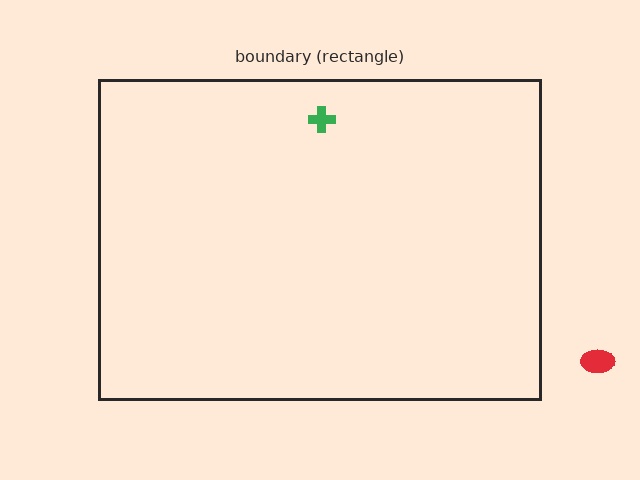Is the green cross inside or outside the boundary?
Inside.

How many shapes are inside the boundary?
1 inside, 1 outside.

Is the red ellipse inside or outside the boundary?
Outside.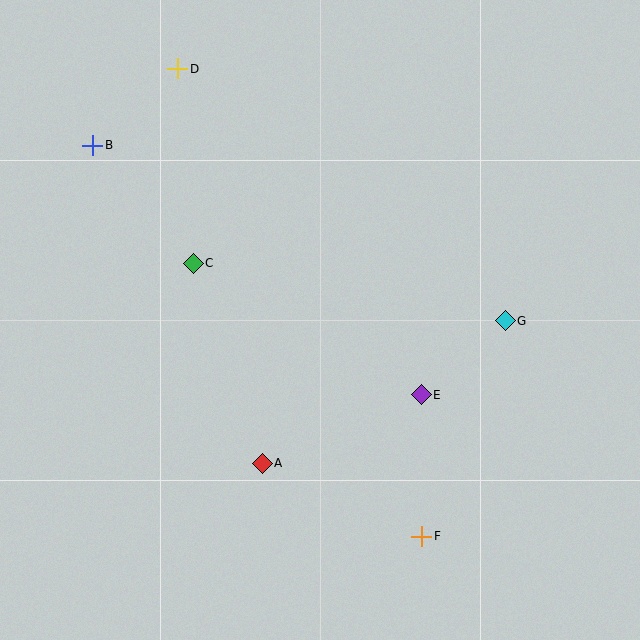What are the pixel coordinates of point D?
Point D is at (178, 69).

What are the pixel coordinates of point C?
Point C is at (193, 263).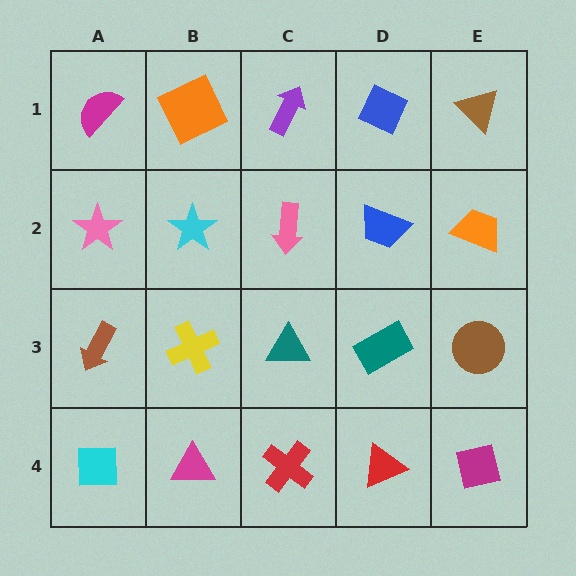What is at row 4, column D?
A red triangle.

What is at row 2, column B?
A cyan star.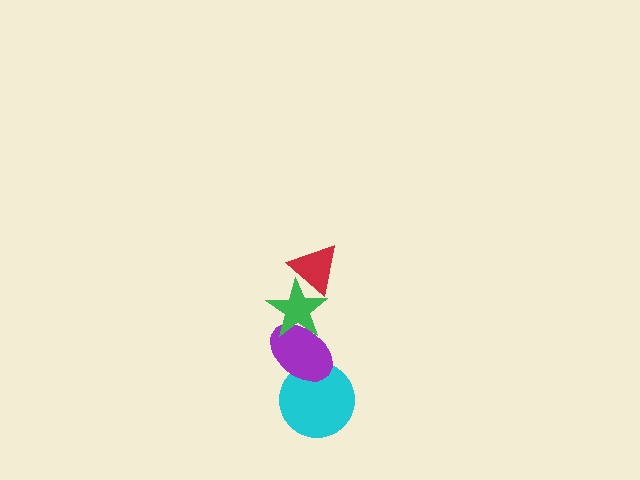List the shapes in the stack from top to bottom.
From top to bottom: the red triangle, the green star, the purple ellipse, the cyan circle.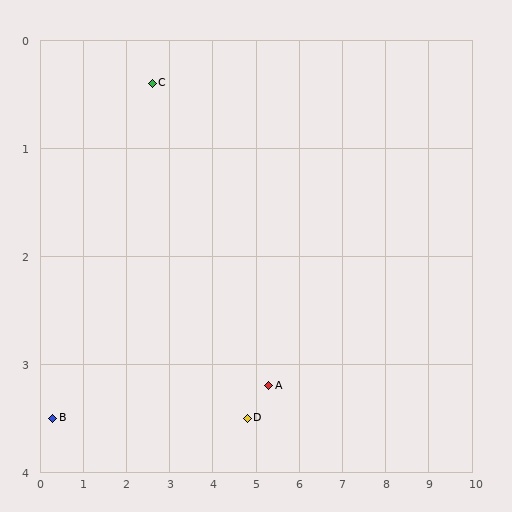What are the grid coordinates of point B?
Point B is at approximately (0.3, 3.5).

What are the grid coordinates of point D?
Point D is at approximately (4.8, 3.5).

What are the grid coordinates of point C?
Point C is at approximately (2.6, 0.4).